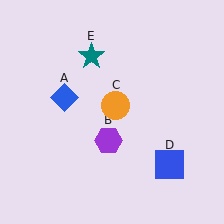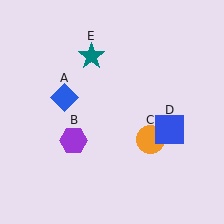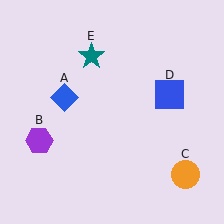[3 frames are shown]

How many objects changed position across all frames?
3 objects changed position: purple hexagon (object B), orange circle (object C), blue square (object D).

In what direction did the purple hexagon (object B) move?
The purple hexagon (object B) moved left.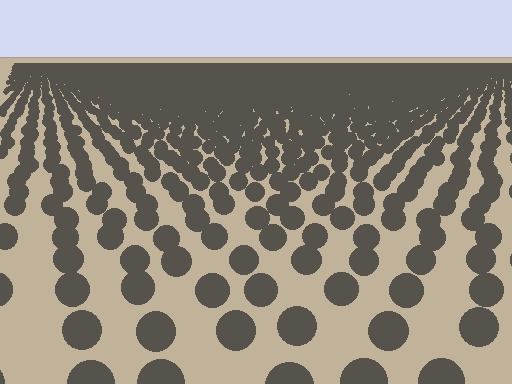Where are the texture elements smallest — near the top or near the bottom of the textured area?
Near the top.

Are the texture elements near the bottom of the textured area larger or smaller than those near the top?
Larger. Near the bottom, elements are closer to the viewer and appear at a bigger on-screen size.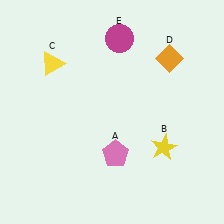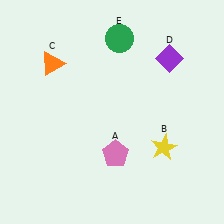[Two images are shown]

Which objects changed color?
C changed from yellow to orange. D changed from orange to purple. E changed from magenta to green.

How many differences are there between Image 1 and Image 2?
There are 3 differences between the two images.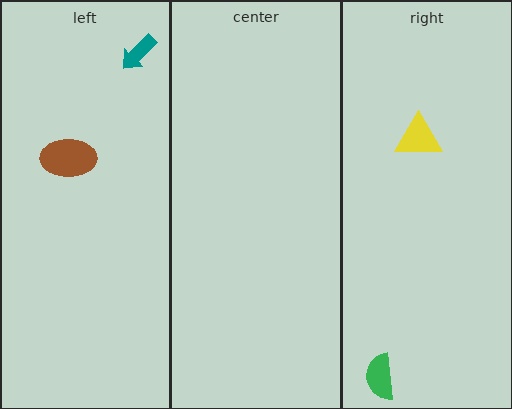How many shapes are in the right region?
2.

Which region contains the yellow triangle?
The right region.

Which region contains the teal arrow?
The left region.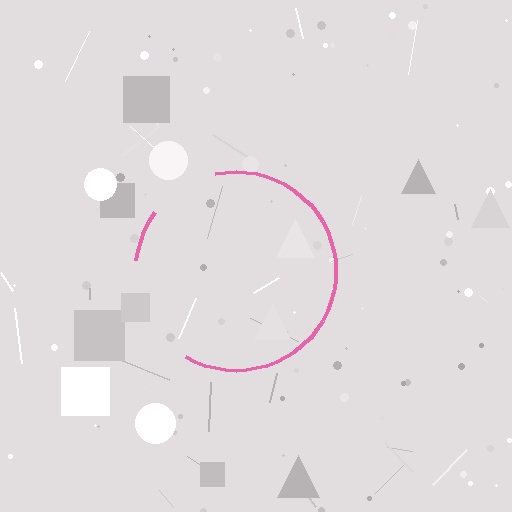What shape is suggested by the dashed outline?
The dashed outline suggests a circle.